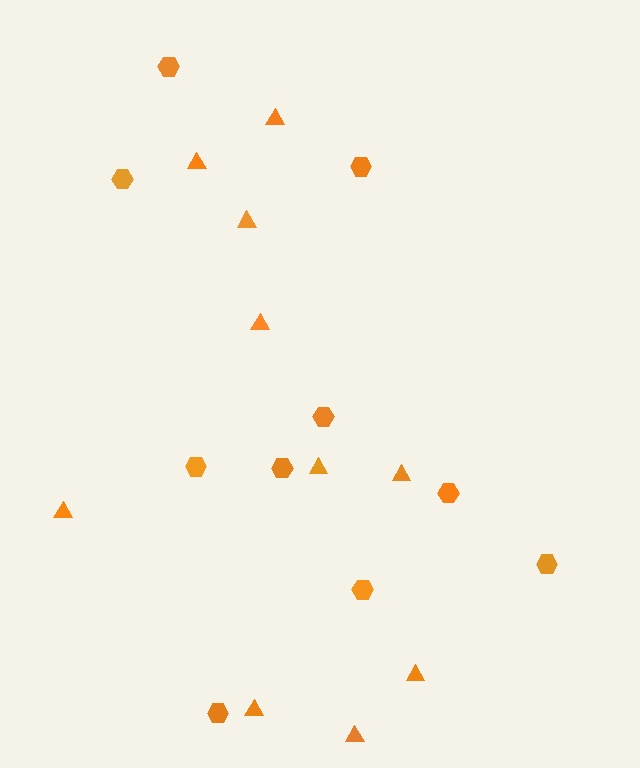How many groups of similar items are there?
There are 2 groups: one group of triangles (10) and one group of hexagons (10).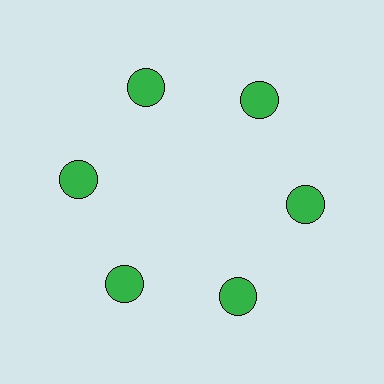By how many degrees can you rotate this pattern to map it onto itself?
The pattern maps onto itself every 60 degrees of rotation.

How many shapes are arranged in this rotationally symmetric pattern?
There are 6 shapes, arranged in 6 groups of 1.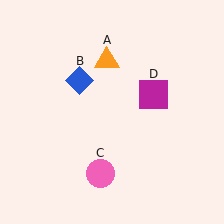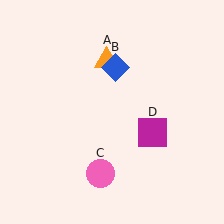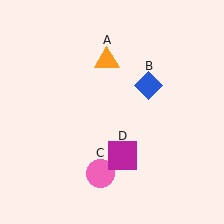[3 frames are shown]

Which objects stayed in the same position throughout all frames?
Orange triangle (object A) and pink circle (object C) remained stationary.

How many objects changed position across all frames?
2 objects changed position: blue diamond (object B), magenta square (object D).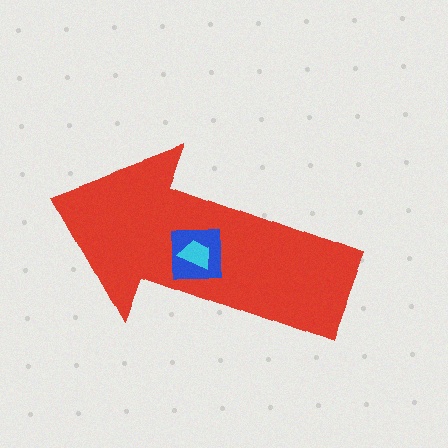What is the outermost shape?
The red arrow.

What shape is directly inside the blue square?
The cyan trapezoid.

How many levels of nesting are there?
3.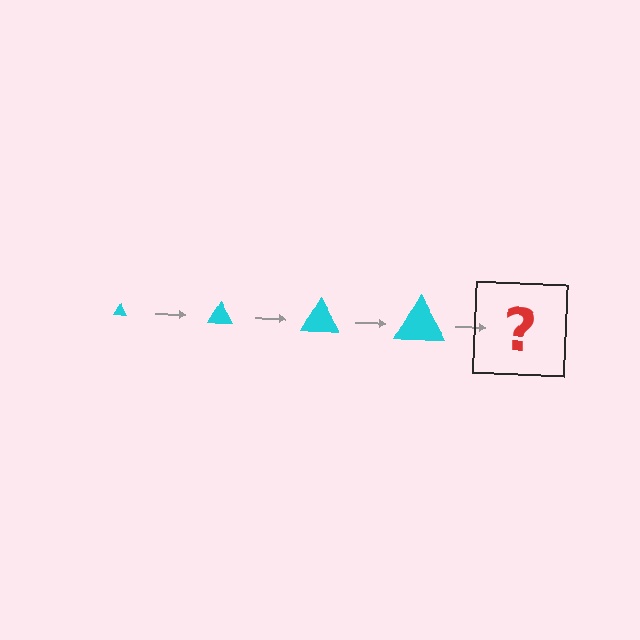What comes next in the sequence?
The next element should be a cyan triangle, larger than the previous one.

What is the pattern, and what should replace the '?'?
The pattern is that the triangle gets progressively larger each step. The '?' should be a cyan triangle, larger than the previous one.